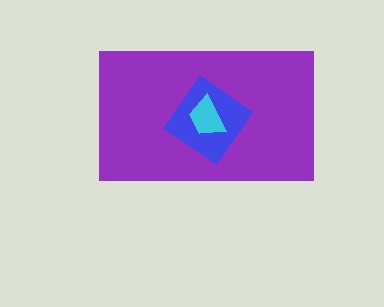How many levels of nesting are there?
3.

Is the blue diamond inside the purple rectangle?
Yes.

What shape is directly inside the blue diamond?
The cyan trapezoid.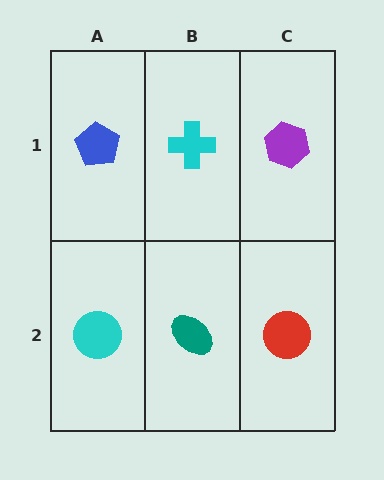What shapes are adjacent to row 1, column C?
A red circle (row 2, column C), a cyan cross (row 1, column B).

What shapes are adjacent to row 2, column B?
A cyan cross (row 1, column B), a cyan circle (row 2, column A), a red circle (row 2, column C).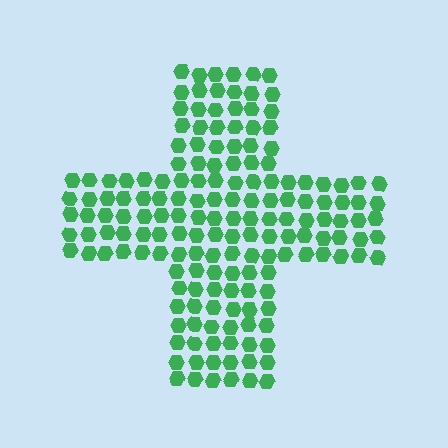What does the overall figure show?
The overall figure shows a cross.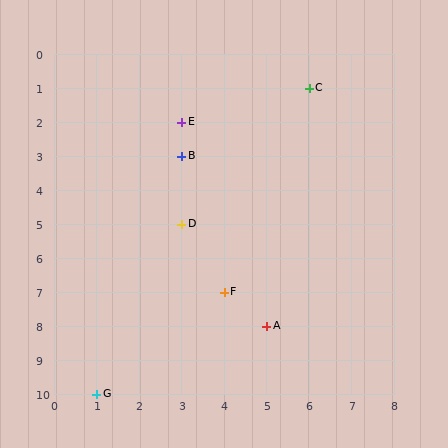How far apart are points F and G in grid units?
Points F and G are 3 columns and 3 rows apart (about 4.2 grid units diagonally).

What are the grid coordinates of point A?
Point A is at grid coordinates (5, 8).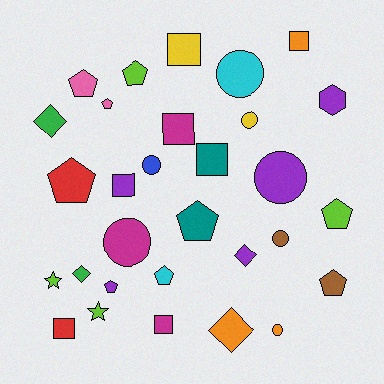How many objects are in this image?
There are 30 objects.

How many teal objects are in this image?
There are 2 teal objects.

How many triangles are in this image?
There are no triangles.